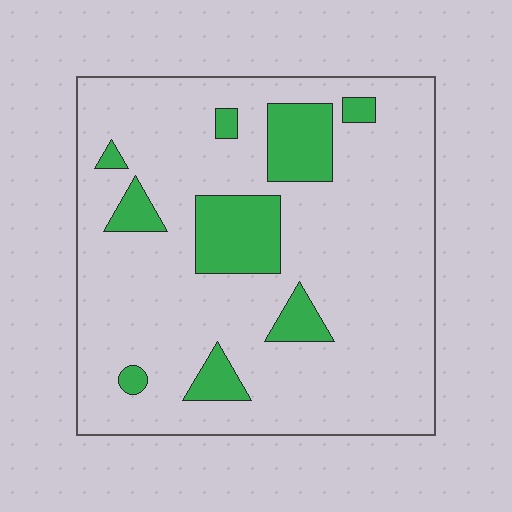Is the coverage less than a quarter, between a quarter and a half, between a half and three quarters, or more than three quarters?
Less than a quarter.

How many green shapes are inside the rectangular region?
9.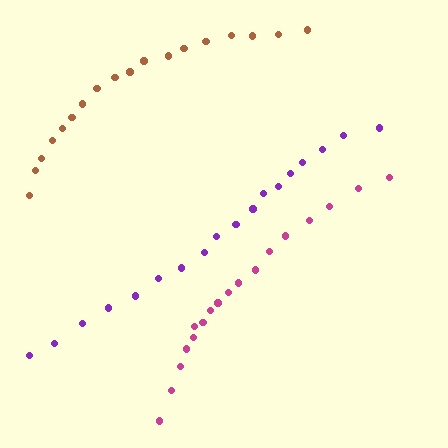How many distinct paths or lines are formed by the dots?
There are 3 distinct paths.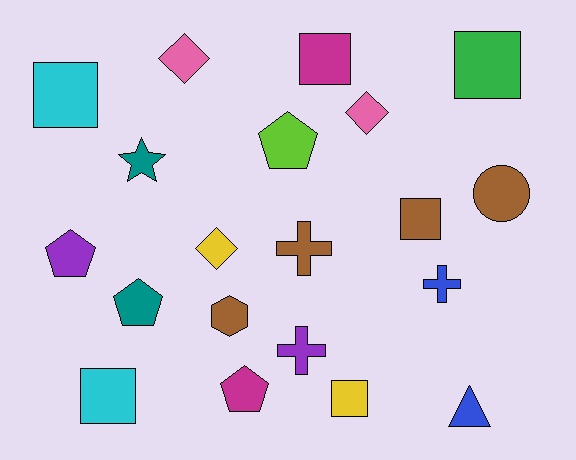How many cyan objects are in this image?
There are 2 cyan objects.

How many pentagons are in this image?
There are 4 pentagons.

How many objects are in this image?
There are 20 objects.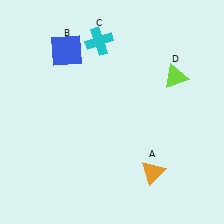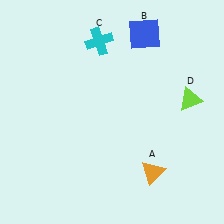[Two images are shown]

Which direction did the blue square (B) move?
The blue square (B) moved right.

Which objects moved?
The objects that moved are: the blue square (B), the lime triangle (D).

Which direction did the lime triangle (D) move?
The lime triangle (D) moved down.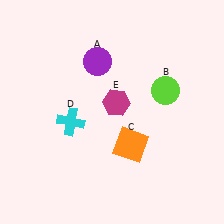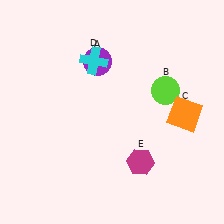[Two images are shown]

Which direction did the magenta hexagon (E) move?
The magenta hexagon (E) moved down.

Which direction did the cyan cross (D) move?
The cyan cross (D) moved up.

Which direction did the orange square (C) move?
The orange square (C) moved right.